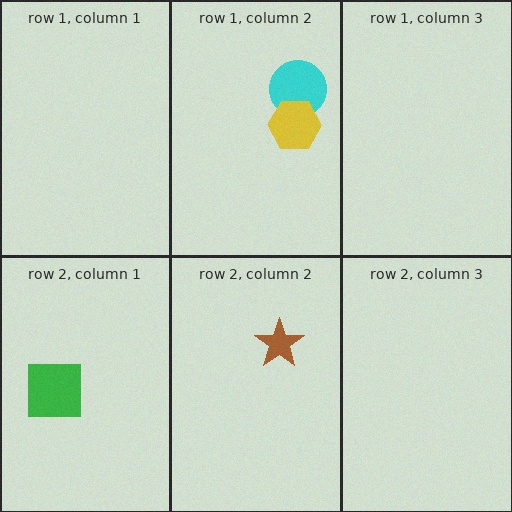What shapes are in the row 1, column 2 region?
The cyan circle, the yellow hexagon.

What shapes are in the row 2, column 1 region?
The green square.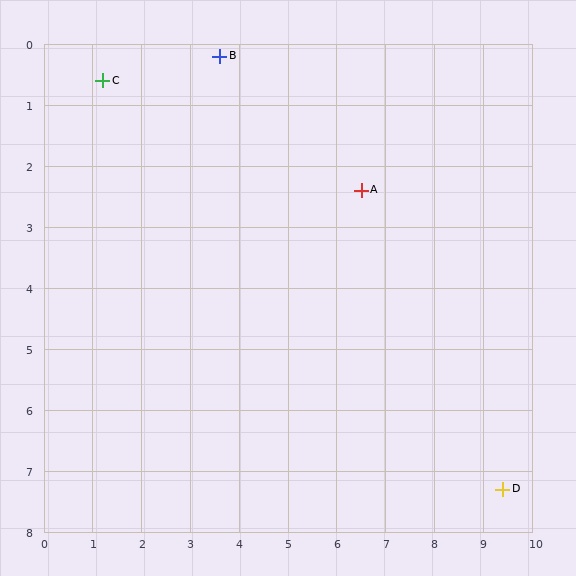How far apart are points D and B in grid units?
Points D and B are about 9.2 grid units apart.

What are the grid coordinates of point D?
Point D is at approximately (9.4, 7.3).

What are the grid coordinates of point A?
Point A is at approximately (6.5, 2.4).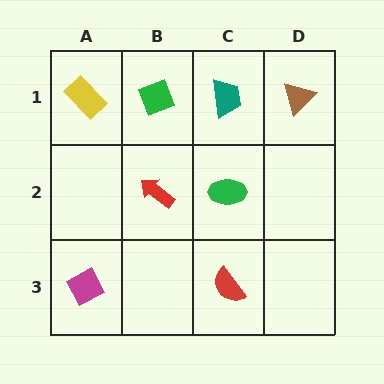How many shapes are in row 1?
4 shapes.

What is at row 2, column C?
A green ellipse.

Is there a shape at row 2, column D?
No, that cell is empty.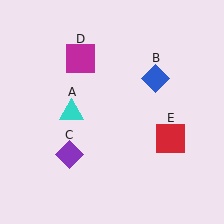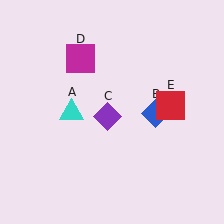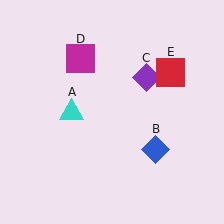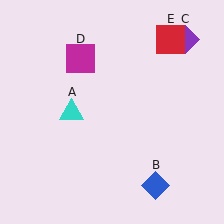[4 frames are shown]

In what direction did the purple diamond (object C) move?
The purple diamond (object C) moved up and to the right.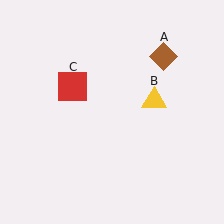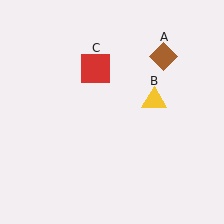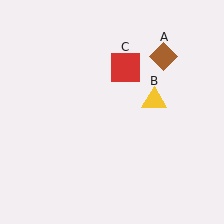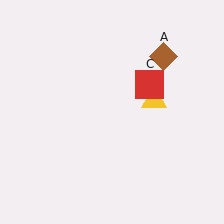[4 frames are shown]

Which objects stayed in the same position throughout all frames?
Brown diamond (object A) and yellow triangle (object B) remained stationary.